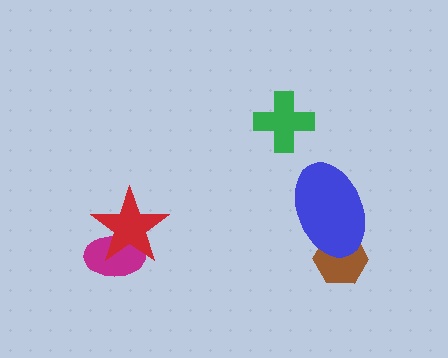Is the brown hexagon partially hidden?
Yes, it is partially covered by another shape.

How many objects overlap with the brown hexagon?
1 object overlaps with the brown hexagon.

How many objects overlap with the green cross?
0 objects overlap with the green cross.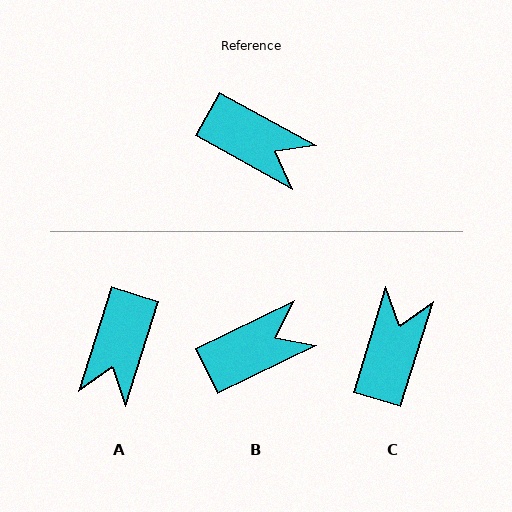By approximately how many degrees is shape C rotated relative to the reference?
Approximately 102 degrees counter-clockwise.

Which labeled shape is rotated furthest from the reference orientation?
C, about 102 degrees away.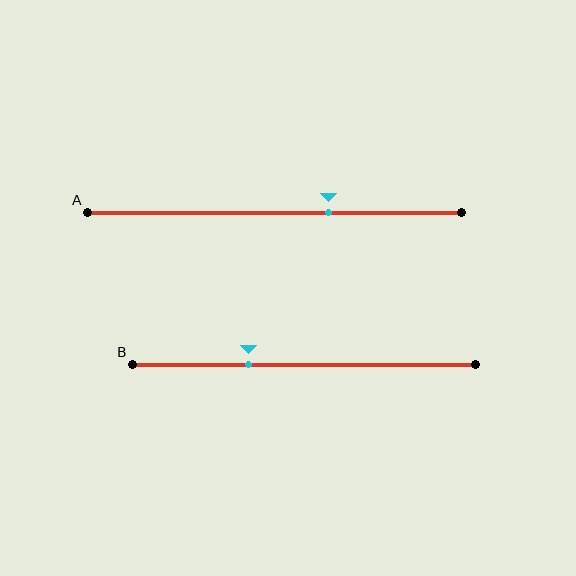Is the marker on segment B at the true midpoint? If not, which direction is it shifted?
No, the marker on segment B is shifted to the left by about 16% of the segment length.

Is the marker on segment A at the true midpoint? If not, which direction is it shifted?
No, the marker on segment A is shifted to the right by about 15% of the segment length.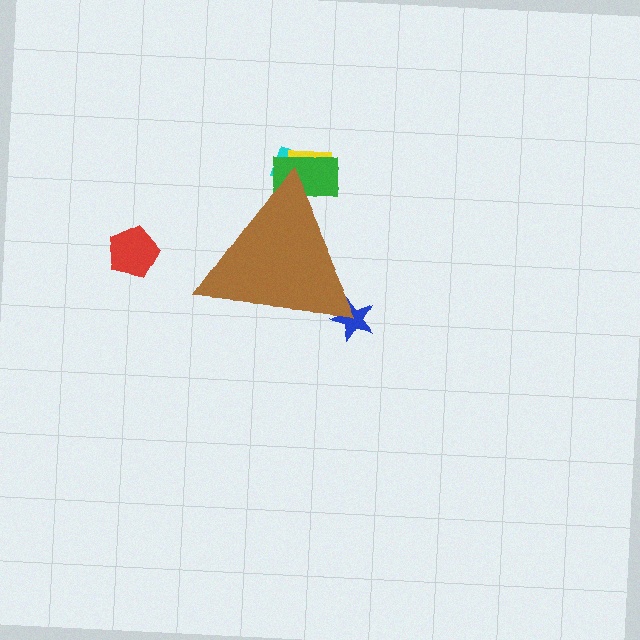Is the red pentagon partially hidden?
No, the red pentagon is fully visible.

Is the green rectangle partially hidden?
Yes, the green rectangle is partially hidden behind the brown triangle.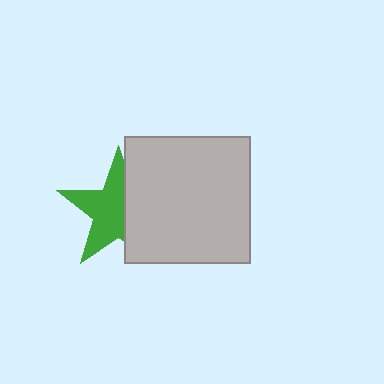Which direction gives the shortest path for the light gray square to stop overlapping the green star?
Moving right gives the shortest separation.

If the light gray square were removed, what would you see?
You would see the complete green star.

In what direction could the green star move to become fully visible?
The green star could move left. That would shift it out from behind the light gray square entirely.